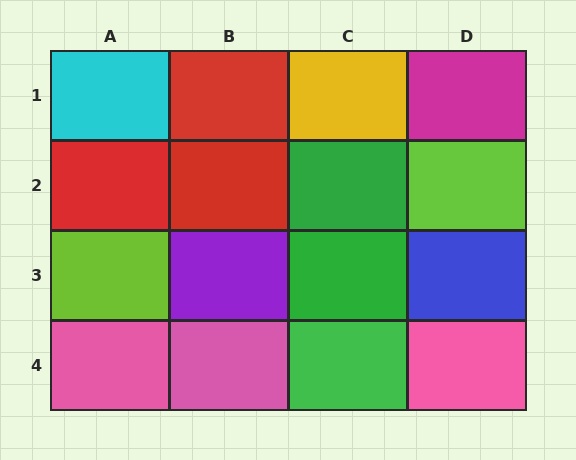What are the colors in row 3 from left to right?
Lime, purple, green, blue.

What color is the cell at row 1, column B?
Red.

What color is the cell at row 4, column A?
Pink.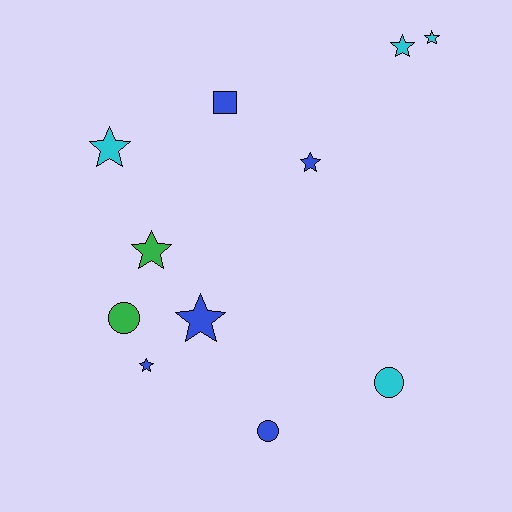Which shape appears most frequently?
Star, with 7 objects.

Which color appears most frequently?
Blue, with 5 objects.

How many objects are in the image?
There are 11 objects.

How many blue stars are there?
There are 3 blue stars.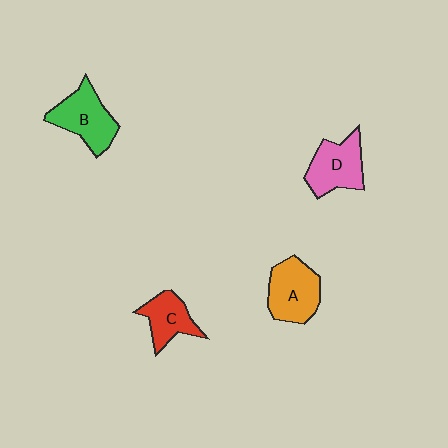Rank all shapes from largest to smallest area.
From largest to smallest: A (orange), B (green), D (pink), C (red).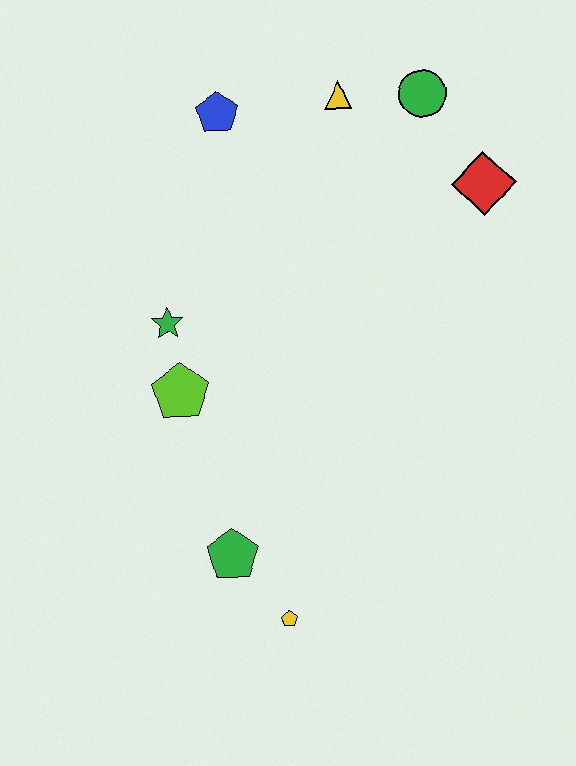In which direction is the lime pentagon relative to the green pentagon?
The lime pentagon is above the green pentagon.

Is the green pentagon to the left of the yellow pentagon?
Yes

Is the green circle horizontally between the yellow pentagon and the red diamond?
Yes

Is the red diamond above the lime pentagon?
Yes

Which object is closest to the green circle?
The yellow triangle is closest to the green circle.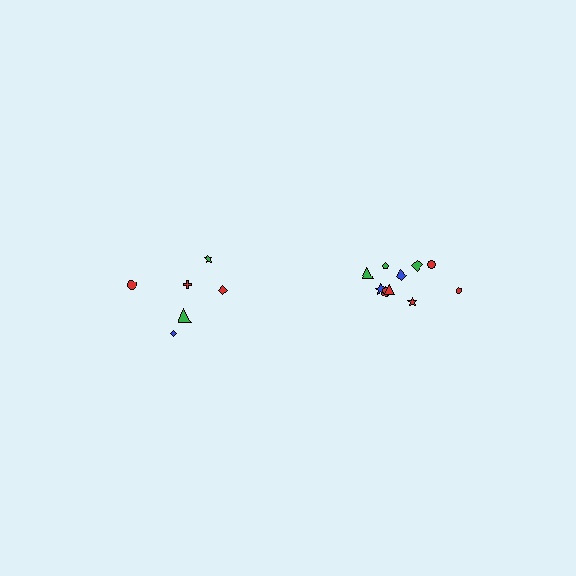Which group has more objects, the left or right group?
The right group.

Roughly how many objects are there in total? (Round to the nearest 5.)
Roughly 15 objects in total.